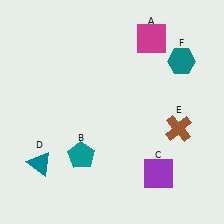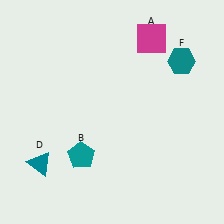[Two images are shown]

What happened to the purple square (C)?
The purple square (C) was removed in Image 2. It was in the bottom-right area of Image 1.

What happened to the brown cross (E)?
The brown cross (E) was removed in Image 2. It was in the bottom-right area of Image 1.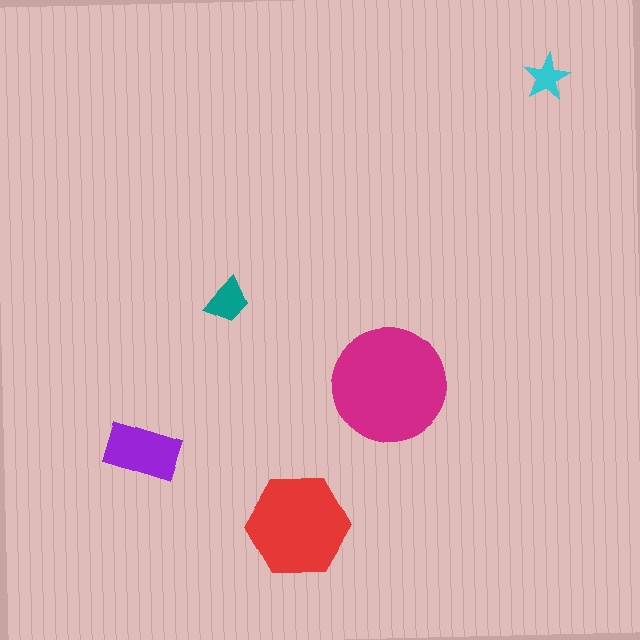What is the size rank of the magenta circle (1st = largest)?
1st.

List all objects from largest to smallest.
The magenta circle, the red hexagon, the purple rectangle, the teal trapezoid, the cyan star.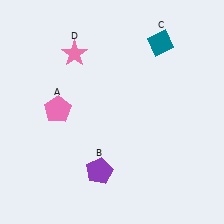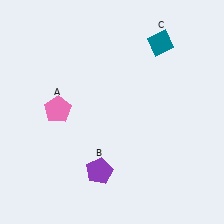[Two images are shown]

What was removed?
The pink star (D) was removed in Image 2.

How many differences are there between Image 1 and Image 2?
There is 1 difference between the two images.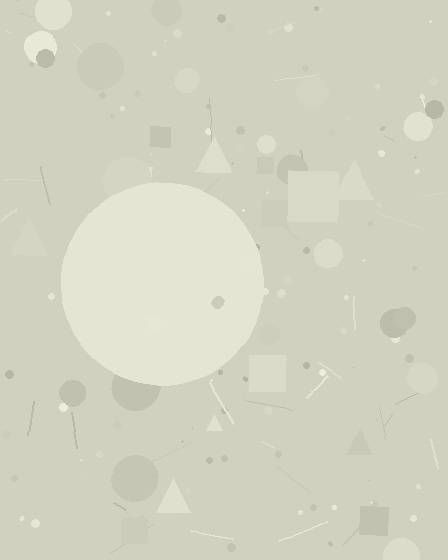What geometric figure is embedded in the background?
A circle is embedded in the background.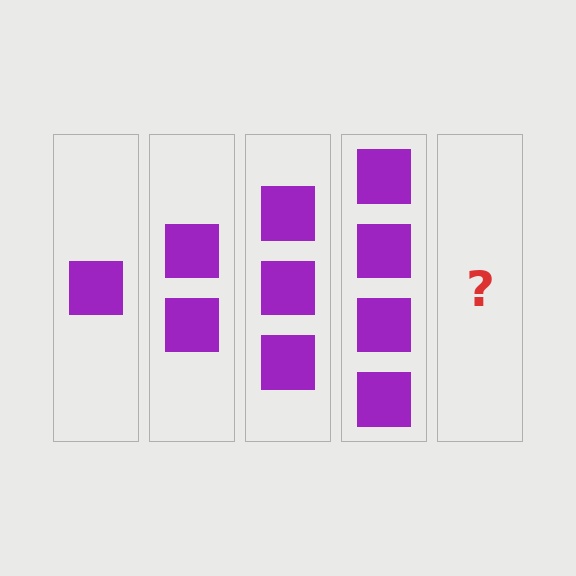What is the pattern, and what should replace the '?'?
The pattern is that each step adds one more square. The '?' should be 5 squares.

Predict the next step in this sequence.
The next step is 5 squares.